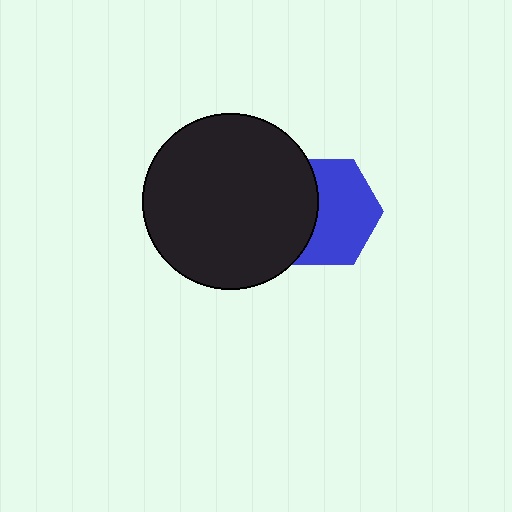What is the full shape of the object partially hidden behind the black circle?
The partially hidden object is a blue hexagon.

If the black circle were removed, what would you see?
You would see the complete blue hexagon.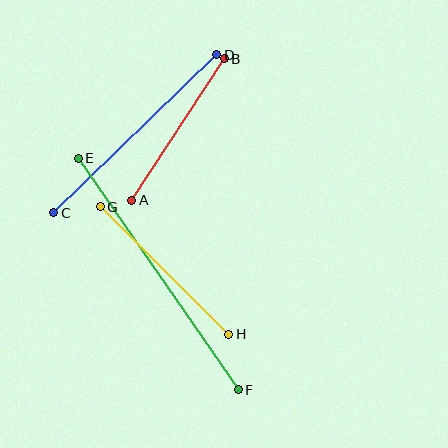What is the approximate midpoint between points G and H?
The midpoint is at approximately (164, 270) pixels.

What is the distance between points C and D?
The distance is approximately 227 pixels.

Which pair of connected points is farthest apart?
Points E and F are farthest apart.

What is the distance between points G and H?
The distance is approximately 181 pixels.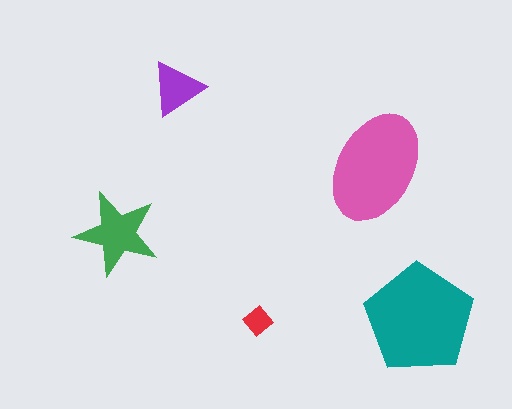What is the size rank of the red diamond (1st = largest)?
5th.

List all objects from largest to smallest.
The teal pentagon, the pink ellipse, the green star, the purple triangle, the red diamond.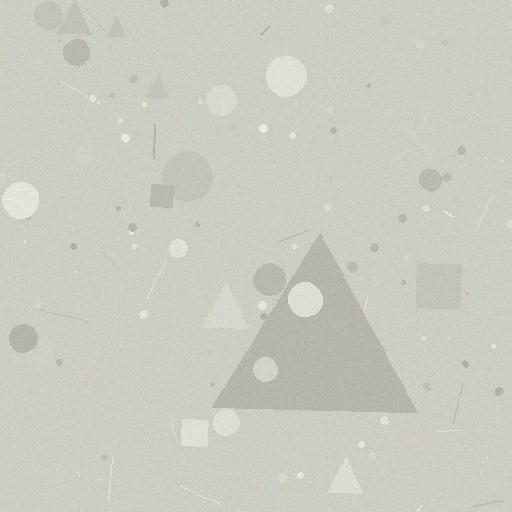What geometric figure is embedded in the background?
A triangle is embedded in the background.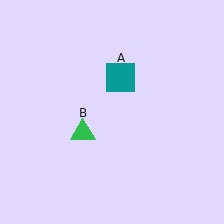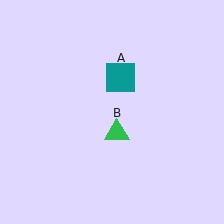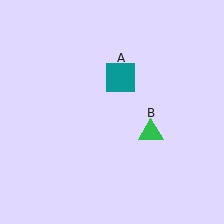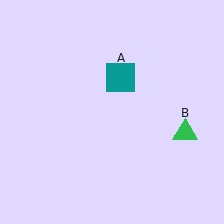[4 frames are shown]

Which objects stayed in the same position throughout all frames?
Teal square (object A) remained stationary.